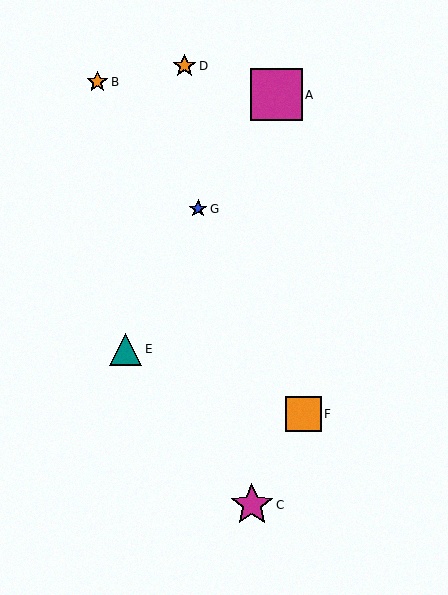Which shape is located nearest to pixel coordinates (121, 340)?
The teal triangle (labeled E) at (125, 349) is nearest to that location.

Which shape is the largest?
The magenta square (labeled A) is the largest.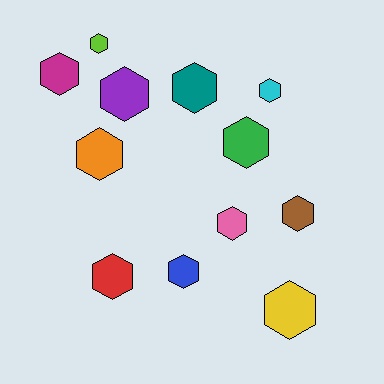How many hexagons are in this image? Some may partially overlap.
There are 12 hexagons.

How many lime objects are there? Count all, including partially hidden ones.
There is 1 lime object.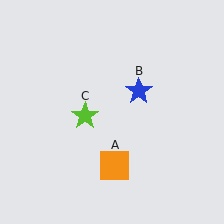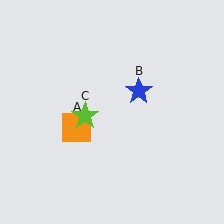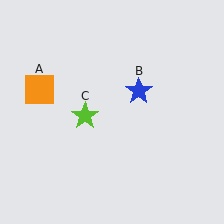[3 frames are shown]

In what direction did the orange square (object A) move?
The orange square (object A) moved up and to the left.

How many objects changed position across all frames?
1 object changed position: orange square (object A).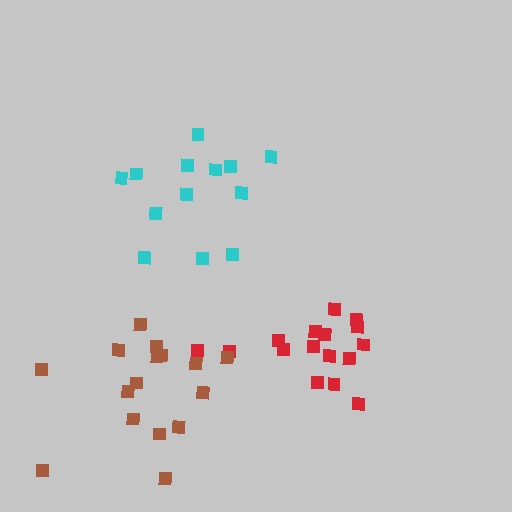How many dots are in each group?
Group 1: 16 dots, Group 2: 13 dots, Group 3: 16 dots (45 total).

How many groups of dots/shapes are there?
There are 3 groups.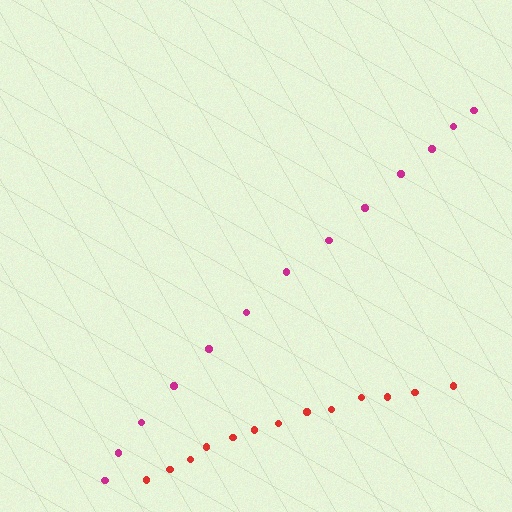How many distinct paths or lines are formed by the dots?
There are 2 distinct paths.